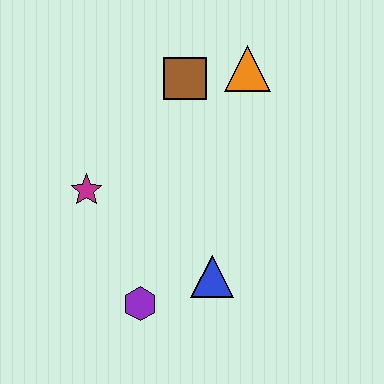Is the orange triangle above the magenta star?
Yes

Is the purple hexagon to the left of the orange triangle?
Yes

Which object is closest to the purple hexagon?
The blue triangle is closest to the purple hexagon.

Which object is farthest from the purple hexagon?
The orange triangle is farthest from the purple hexagon.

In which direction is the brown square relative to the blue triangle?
The brown square is above the blue triangle.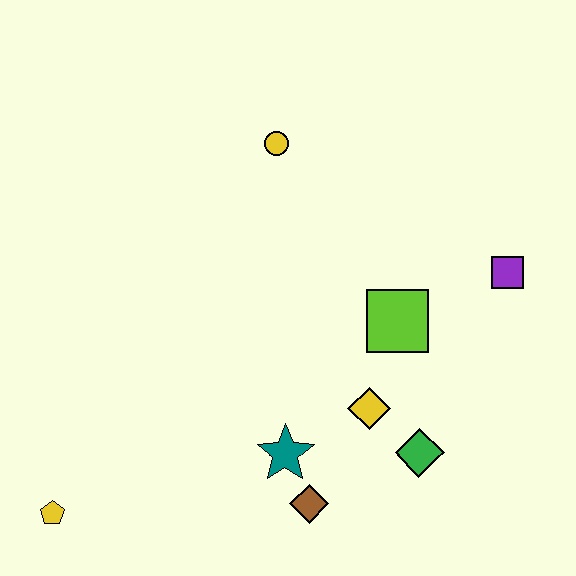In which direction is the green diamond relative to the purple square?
The green diamond is below the purple square.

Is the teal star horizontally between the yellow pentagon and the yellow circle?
No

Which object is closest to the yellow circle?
The lime square is closest to the yellow circle.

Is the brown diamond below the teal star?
Yes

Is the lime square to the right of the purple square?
No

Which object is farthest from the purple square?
The yellow pentagon is farthest from the purple square.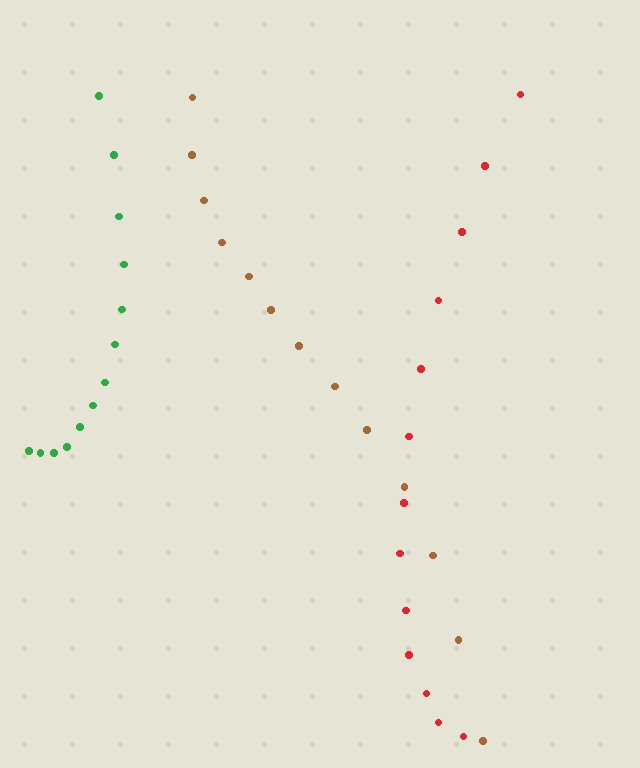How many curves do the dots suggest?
There are 3 distinct paths.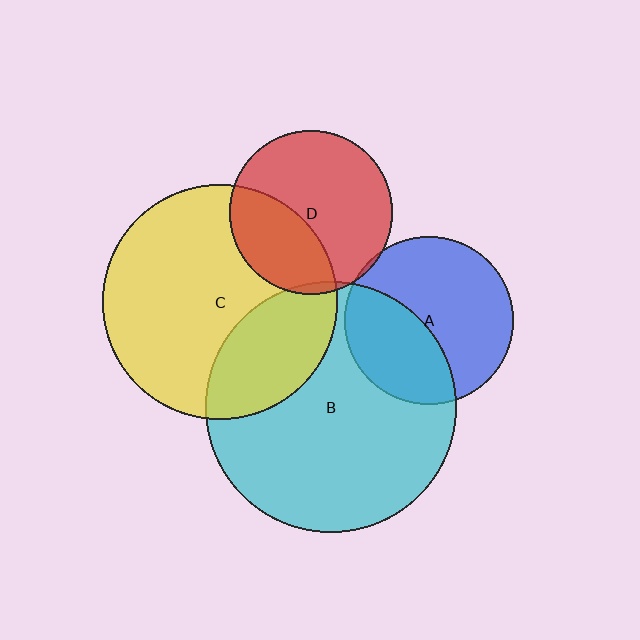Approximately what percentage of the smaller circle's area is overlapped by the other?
Approximately 5%.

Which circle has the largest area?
Circle B (cyan).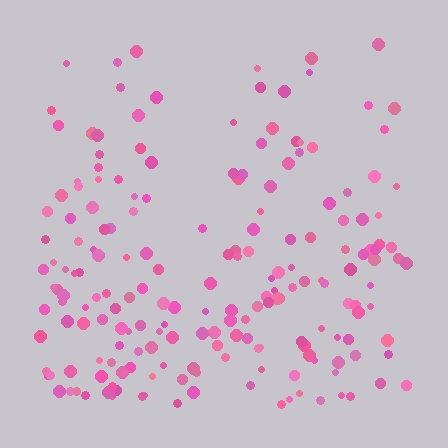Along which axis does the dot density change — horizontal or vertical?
Vertical.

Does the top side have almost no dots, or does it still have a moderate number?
Still a moderate number, just noticeably fewer than the bottom.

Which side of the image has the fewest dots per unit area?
The top.